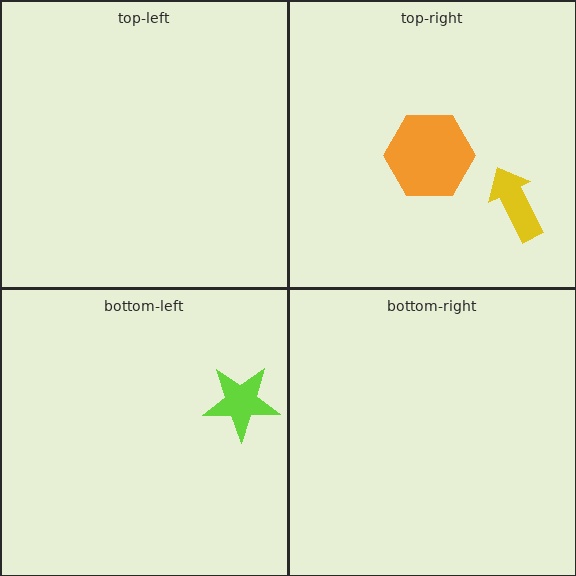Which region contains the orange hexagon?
The top-right region.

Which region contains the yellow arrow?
The top-right region.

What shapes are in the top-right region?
The orange hexagon, the yellow arrow.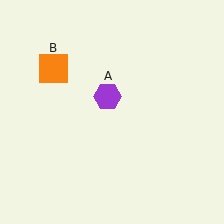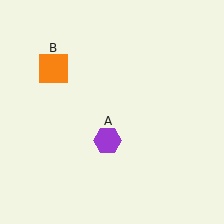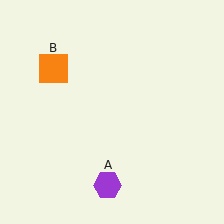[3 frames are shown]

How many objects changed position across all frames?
1 object changed position: purple hexagon (object A).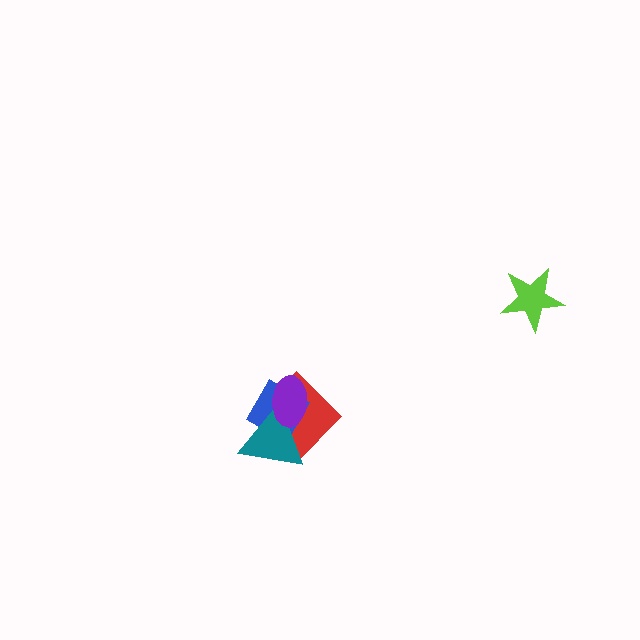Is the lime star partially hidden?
No, no other shape covers it.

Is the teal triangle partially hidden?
Yes, it is partially covered by another shape.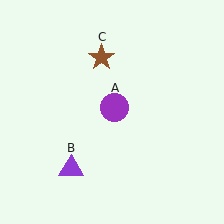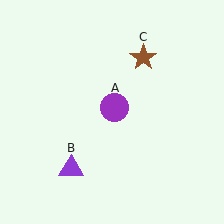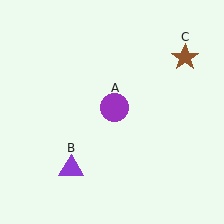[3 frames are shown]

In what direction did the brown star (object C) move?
The brown star (object C) moved right.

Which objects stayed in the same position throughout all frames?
Purple circle (object A) and purple triangle (object B) remained stationary.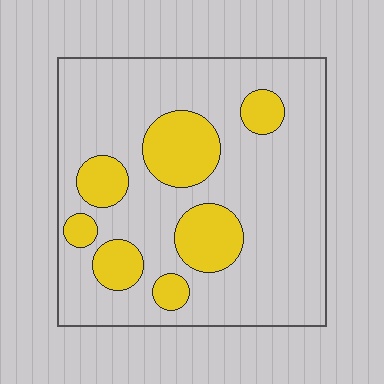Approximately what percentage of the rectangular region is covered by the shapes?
Approximately 25%.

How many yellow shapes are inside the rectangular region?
7.